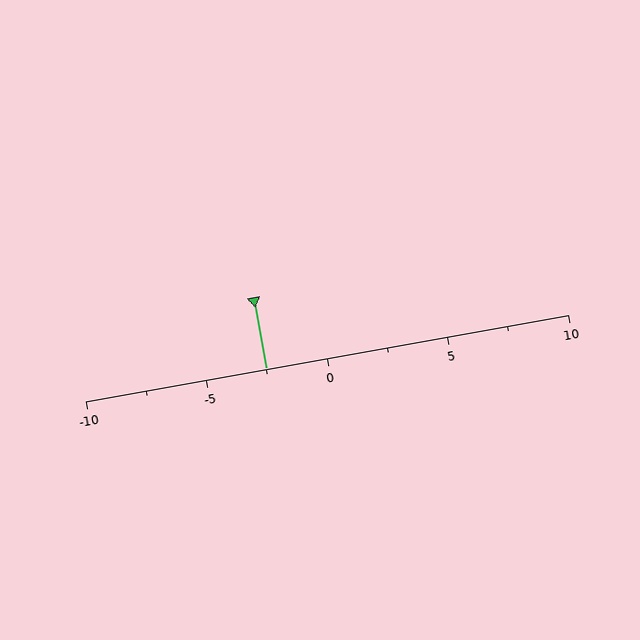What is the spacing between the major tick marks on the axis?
The major ticks are spaced 5 apart.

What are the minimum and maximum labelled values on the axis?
The axis runs from -10 to 10.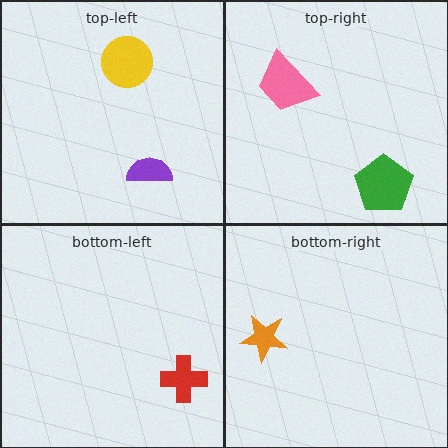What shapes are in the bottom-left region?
The red cross.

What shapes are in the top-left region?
The purple semicircle, the yellow circle.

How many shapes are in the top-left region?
2.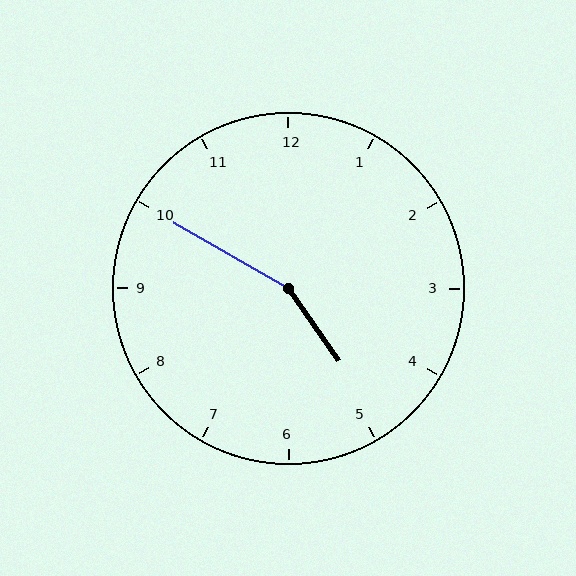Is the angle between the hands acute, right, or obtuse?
It is obtuse.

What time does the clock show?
4:50.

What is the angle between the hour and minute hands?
Approximately 155 degrees.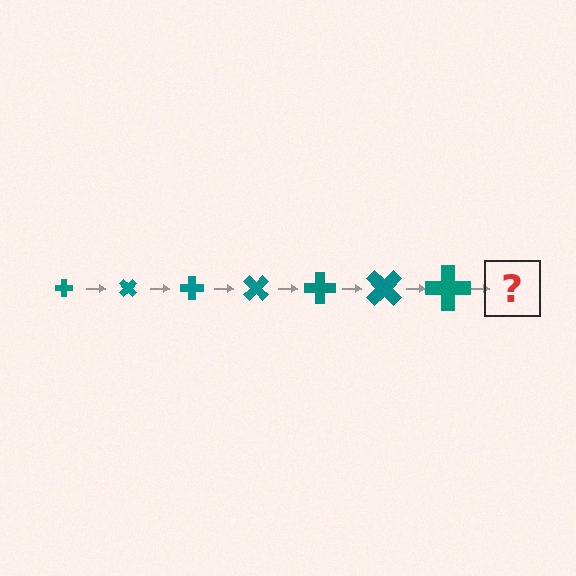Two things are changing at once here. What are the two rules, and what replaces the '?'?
The two rules are that the cross grows larger each step and it rotates 45 degrees each step. The '?' should be a cross, larger than the previous one and rotated 315 degrees from the start.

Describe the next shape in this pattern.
It should be a cross, larger than the previous one and rotated 315 degrees from the start.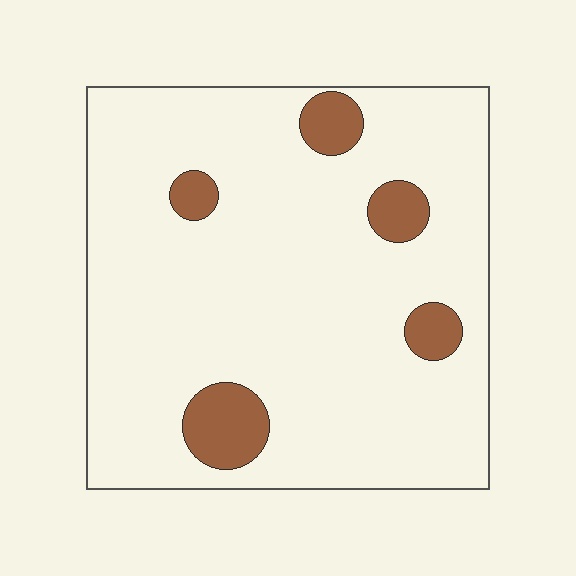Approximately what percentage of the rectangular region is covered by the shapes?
Approximately 10%.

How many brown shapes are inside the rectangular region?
5.